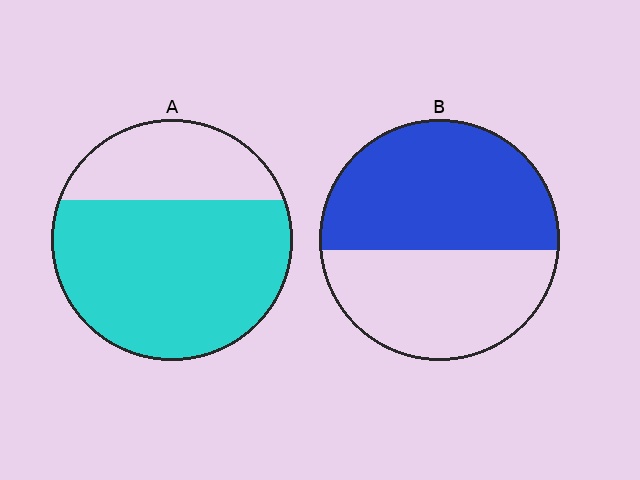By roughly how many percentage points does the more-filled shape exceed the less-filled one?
By roughly 15 percentage points (A over B).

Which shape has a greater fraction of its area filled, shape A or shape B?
Shape A.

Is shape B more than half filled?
Yes.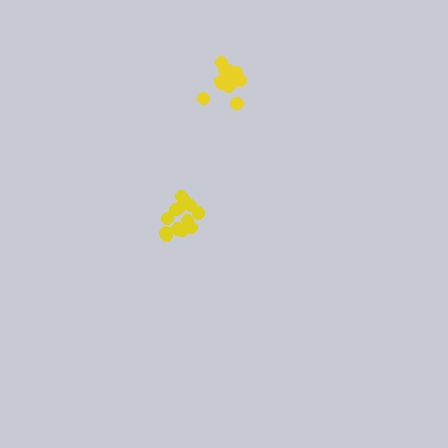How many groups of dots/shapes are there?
There are 2 groups.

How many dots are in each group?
Group 1: 13 dots, Group 2: 13 dots (26 total).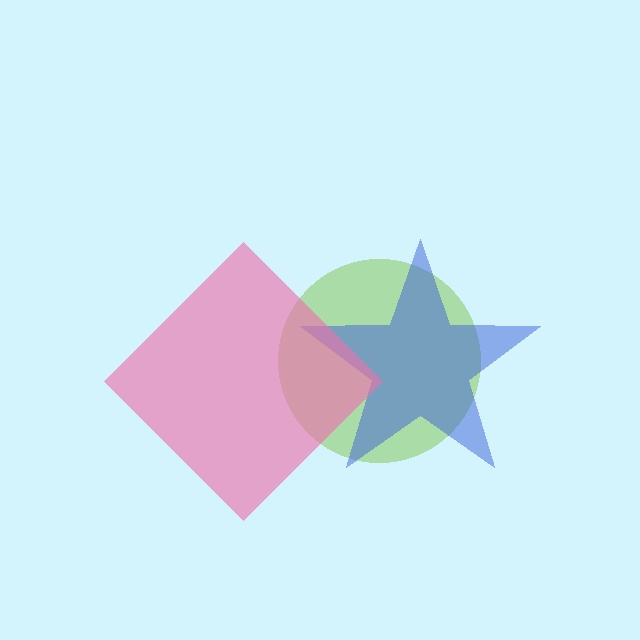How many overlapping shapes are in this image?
There are 3 overlapping shapes in the image.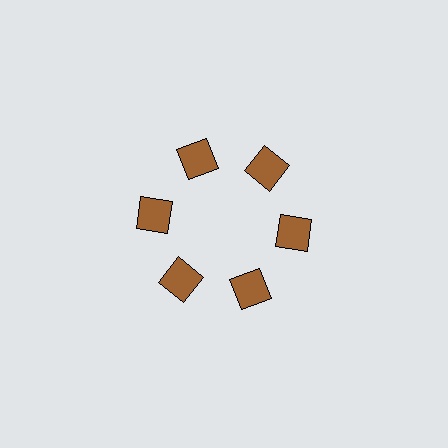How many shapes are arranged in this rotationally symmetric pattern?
There are 6 shapes, arranged in 6 groups of 1.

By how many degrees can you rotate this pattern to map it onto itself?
The pattern maps onto itself every 60 degrees of rotation.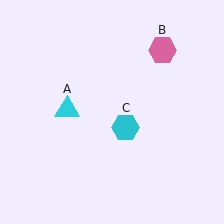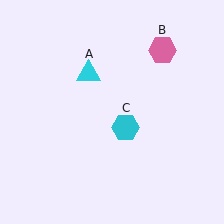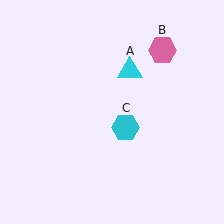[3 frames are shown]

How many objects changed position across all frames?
1 object changed position: cyan triangle (object A).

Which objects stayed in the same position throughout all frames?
Pink hexagon (object B) and cyan hexagon (object C) remained stationary.